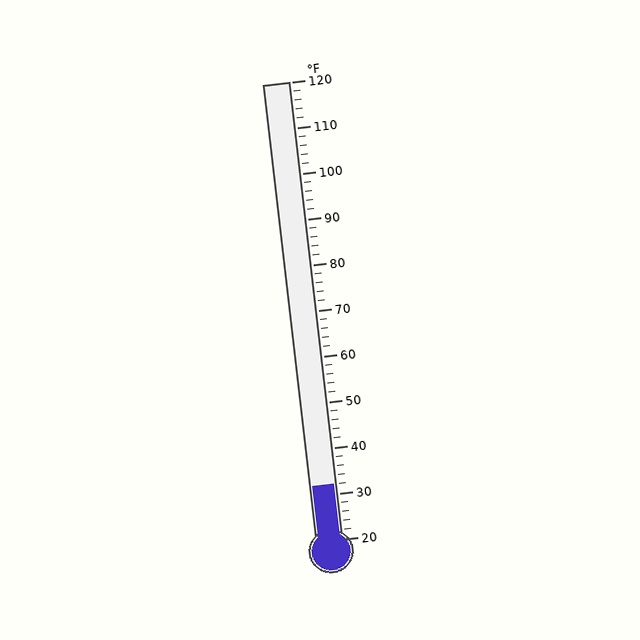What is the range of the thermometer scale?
The thermometer scale ranges from 20°F to 120°F.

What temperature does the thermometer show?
The thermometer shows approximately 32°F.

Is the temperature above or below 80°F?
The temperature is below 80°F.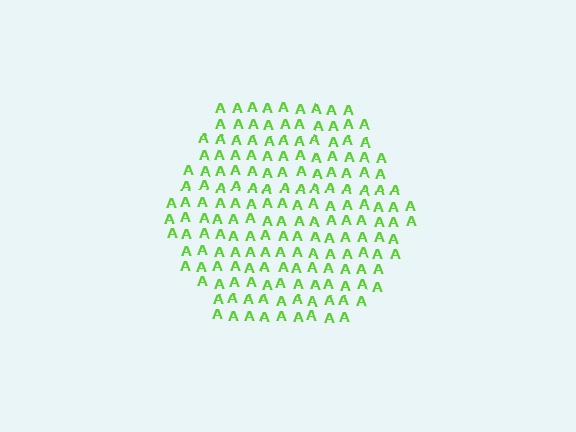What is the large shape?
The large shape is a hexagon.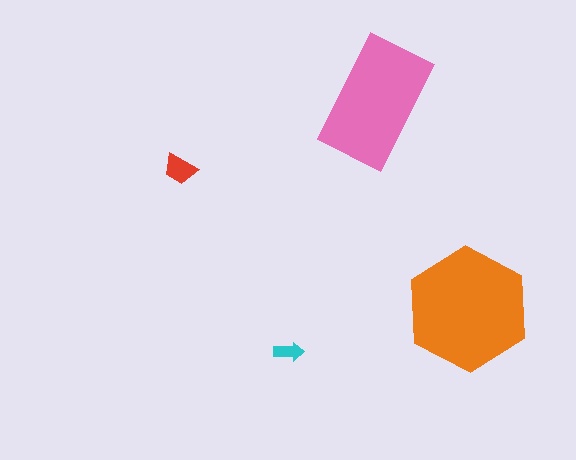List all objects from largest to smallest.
The orange hexagon, the pink rectangle, the red trapezoid, the cyan arrow.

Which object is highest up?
The pink rectangle is topmost.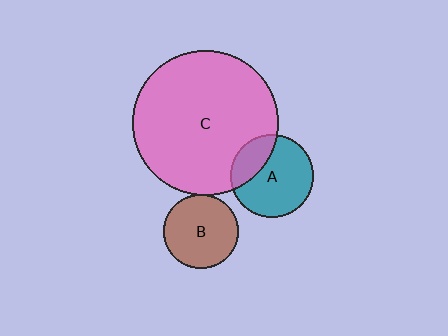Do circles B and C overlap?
Yes.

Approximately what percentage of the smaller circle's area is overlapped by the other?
Approximately 5%.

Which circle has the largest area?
Circle C (pink).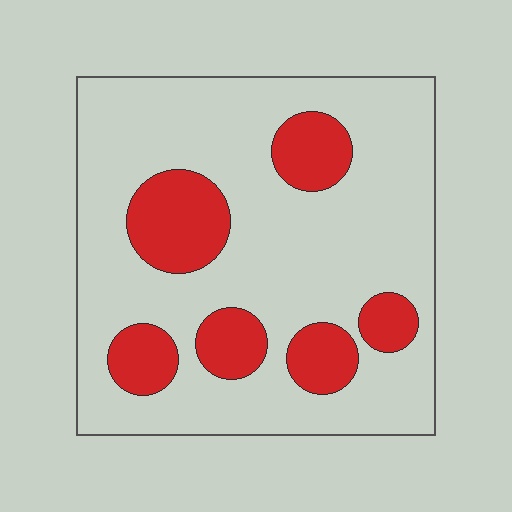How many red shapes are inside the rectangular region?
6.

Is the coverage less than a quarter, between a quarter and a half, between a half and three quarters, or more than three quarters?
Less than a quarter.